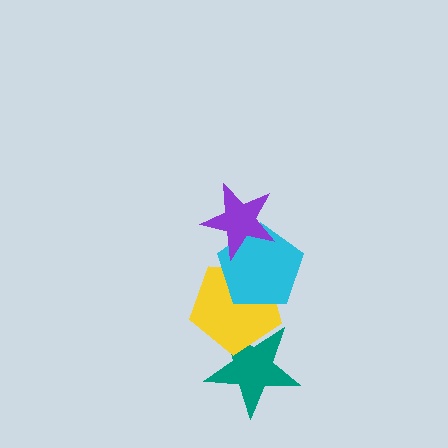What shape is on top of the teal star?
The yellow pentagon is on top of the teal star.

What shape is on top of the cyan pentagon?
The purple star is on top of the cyan pentagon.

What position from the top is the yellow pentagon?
The yellow pentagon is 3rd from the top.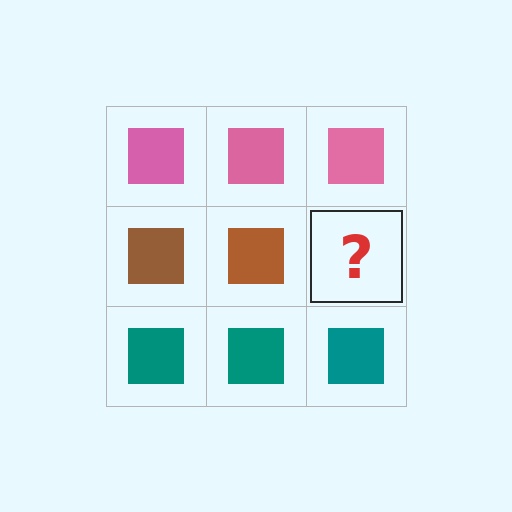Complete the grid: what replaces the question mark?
The question mark should be replaced with a brown square.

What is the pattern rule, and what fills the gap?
The rule is that each row has a consistent color. The gap should be filled with a brown square.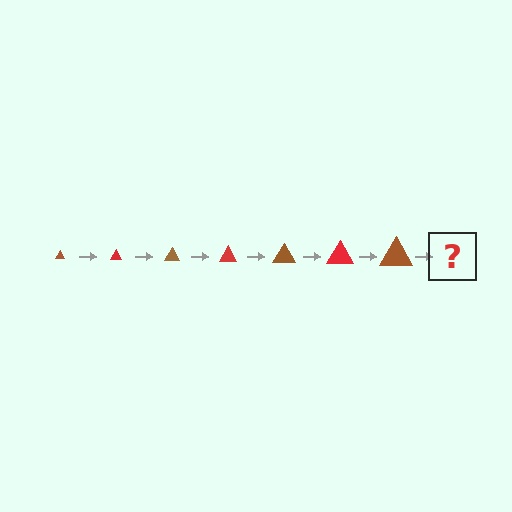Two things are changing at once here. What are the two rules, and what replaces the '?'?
The two rules are that the triangle grows larger each step and the color cycles through brown and red. The '?' should be a red triangle, larger than the previous one.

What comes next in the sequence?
The next element should be a red triangle, larger than the previous one.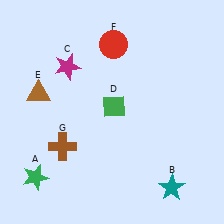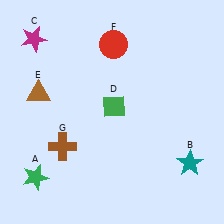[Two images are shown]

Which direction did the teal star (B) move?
The teal star (B) moved up.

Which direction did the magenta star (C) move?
The magenta star (C) moved left.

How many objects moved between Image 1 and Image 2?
2 objects moved between the two images.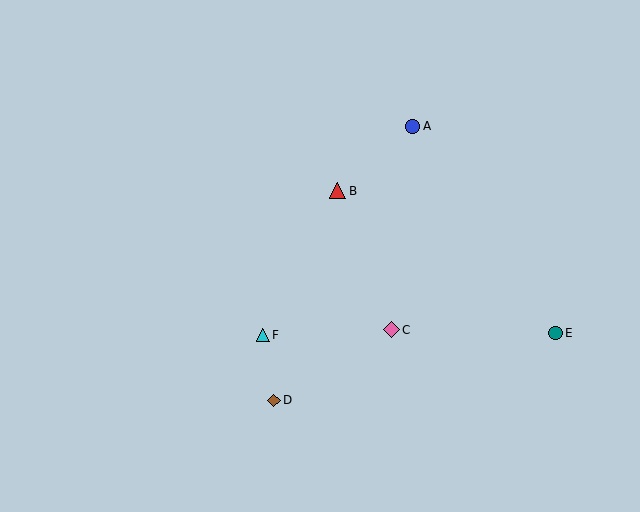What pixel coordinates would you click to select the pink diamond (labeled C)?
Click at (391, 330) to select the pink diamond C.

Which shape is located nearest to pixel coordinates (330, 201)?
The red triangle (labeled B) at (337, 191) is nearest to that location.